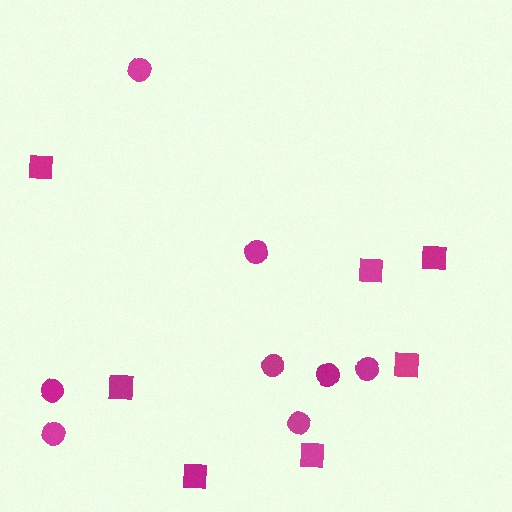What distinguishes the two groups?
There are 2 groups: one group of squares (7) and one group of circles (8).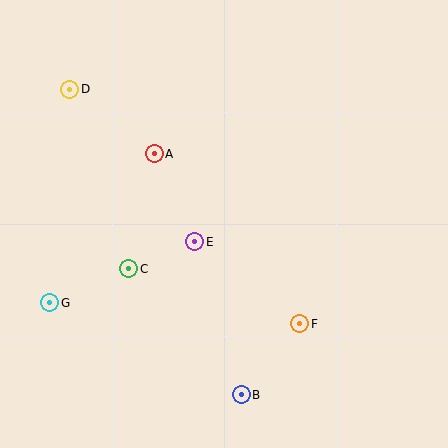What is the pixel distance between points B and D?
The distance between B and D is 350 pixels.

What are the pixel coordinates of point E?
Point E is at (195, 242).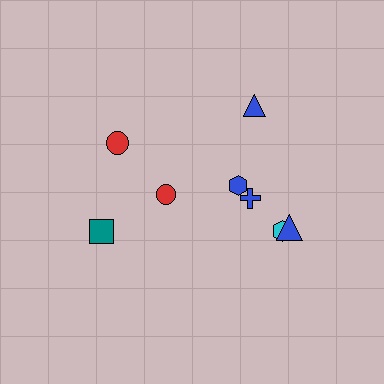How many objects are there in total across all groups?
There are 8 objects.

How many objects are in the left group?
There are 3 objects.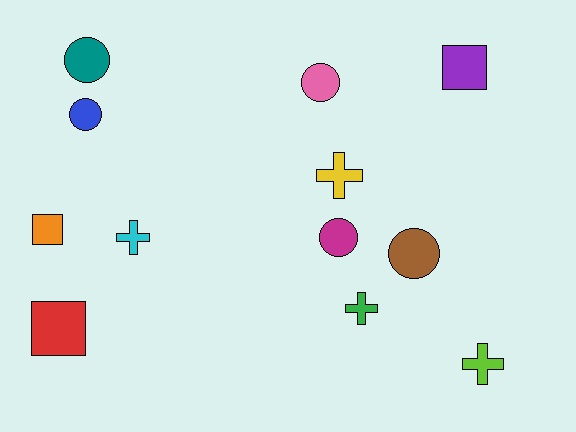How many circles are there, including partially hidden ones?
There are 5 circles.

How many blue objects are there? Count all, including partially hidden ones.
There is 1 blue object.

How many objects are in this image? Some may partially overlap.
There are 12 objects.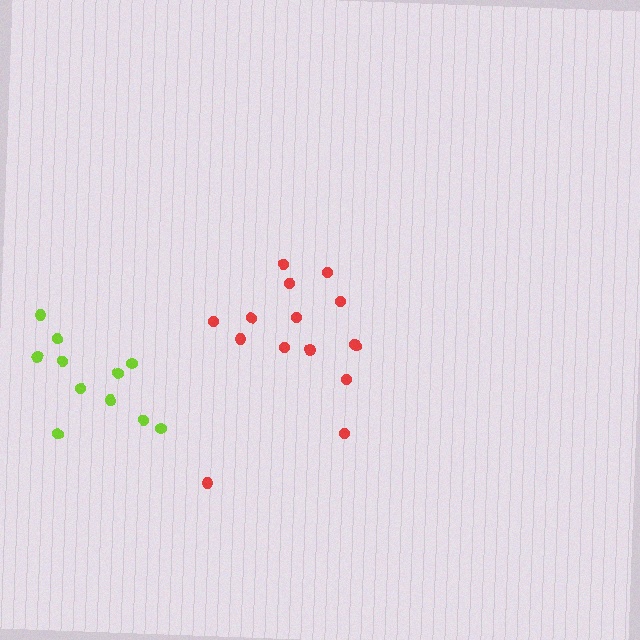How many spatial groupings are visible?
There are 2 spatial groupings.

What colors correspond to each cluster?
The clusters are colored: red, lime.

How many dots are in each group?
Group 1: 15 dots, Group 2: 11 dots (26 total).